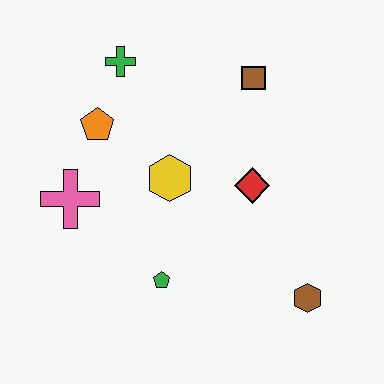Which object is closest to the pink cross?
The orange pentagon is closest to the pink cross.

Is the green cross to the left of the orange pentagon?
No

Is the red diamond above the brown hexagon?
Yes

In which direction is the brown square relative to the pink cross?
The brown square is to the right of the pink cross.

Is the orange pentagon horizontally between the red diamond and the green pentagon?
No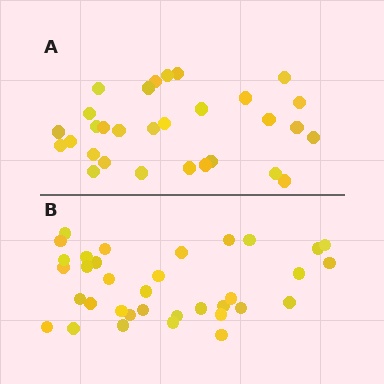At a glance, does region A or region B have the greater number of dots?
Region B (the bottom region) has more dots.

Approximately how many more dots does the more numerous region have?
Region B has about 5 more dots than region A.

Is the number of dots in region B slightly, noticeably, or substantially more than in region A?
Region B has only slightly more — the two regions are fairly close. The ratio is roughly 1.2 to 1.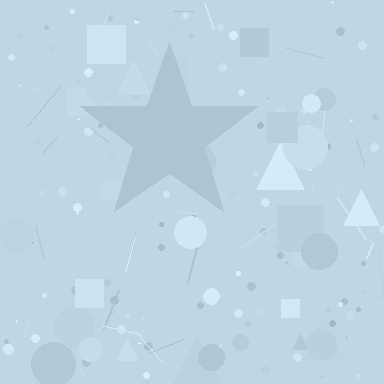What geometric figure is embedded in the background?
A star is embedded in the background.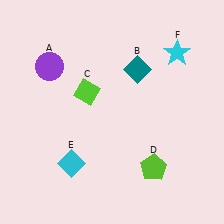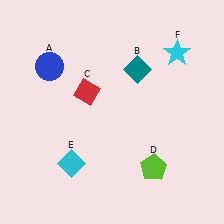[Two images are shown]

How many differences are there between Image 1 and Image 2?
There are 2 differences between the two images.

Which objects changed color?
A changed from purple to blue. C changed from lime to red.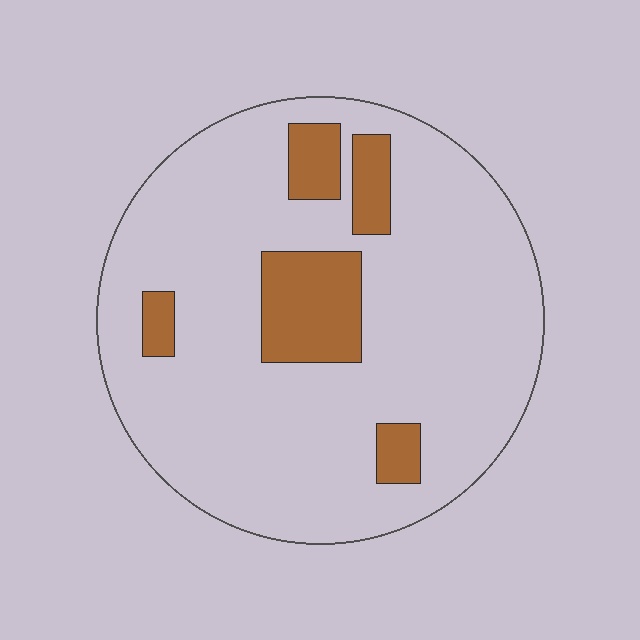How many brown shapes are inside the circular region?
5.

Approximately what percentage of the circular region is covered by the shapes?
Approximately 15%.